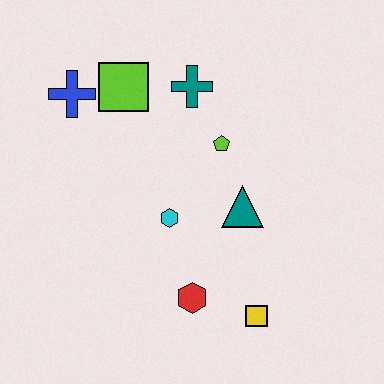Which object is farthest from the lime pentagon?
The yellow square is farthest from the lime pentagon.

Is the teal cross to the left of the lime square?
No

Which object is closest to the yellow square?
The red hexagon is closest to the yellow square.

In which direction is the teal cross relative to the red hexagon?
The teal cross is above the red hexagon.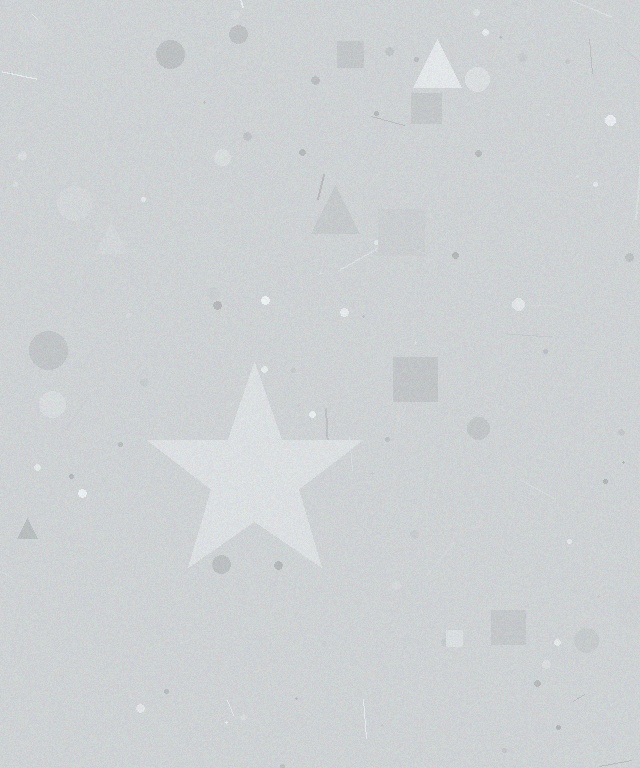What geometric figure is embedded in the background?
A star is embedded in the background.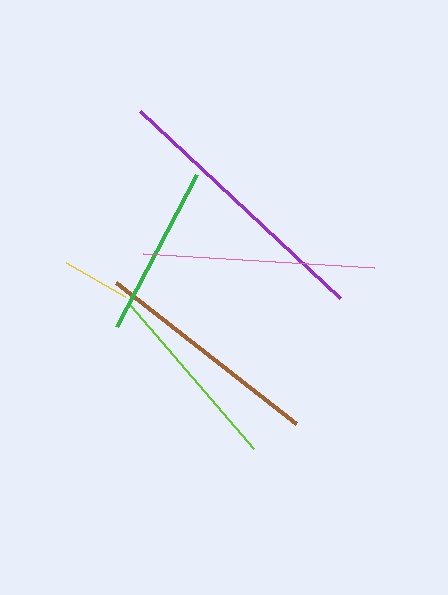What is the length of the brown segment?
The brown segment is approximately 229 pixels long.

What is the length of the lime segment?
The lime segment is approximately 188 pixels long.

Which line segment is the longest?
The purple line is the longest at approximately 274 pixels.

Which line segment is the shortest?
The yellow line is the shortest at approximately 68 pixels.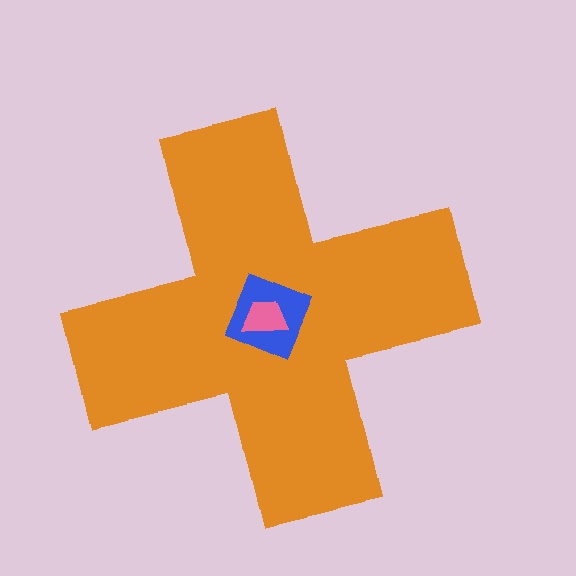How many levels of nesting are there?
3.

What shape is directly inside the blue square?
The pink trapezoid.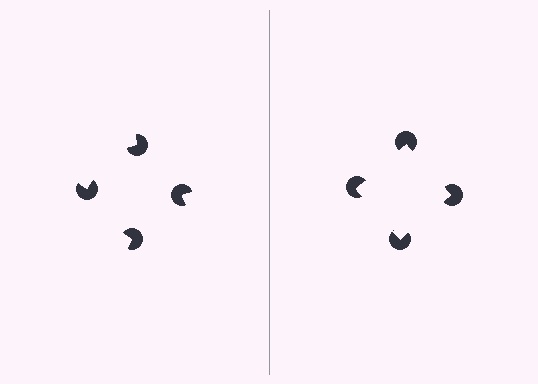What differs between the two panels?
The pac-man discs are positioned identically on both sides; only the wedge orientations differ. On the right they align to a square; on the left they are misaligned.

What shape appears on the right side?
An illusory square.